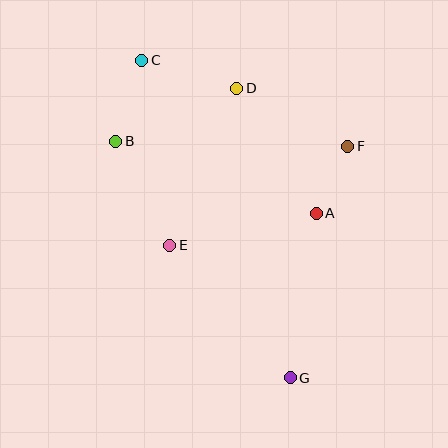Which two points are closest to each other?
Points A and F are closest to each other.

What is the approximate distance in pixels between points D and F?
The distance between D and F is approximately 125 pixels.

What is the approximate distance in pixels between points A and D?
The distance between A and D is approximately 148 pixels.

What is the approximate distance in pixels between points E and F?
The distance between E and F is approximately 204 pixels.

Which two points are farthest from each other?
Points C and G are farthest from each other.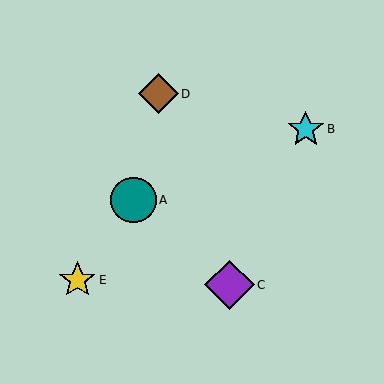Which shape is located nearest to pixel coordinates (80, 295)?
The yellow star (labeled E) at (77, 280) is nearest to that location.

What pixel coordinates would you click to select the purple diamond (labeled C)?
Click at (229, 285) to select the purple diamond C.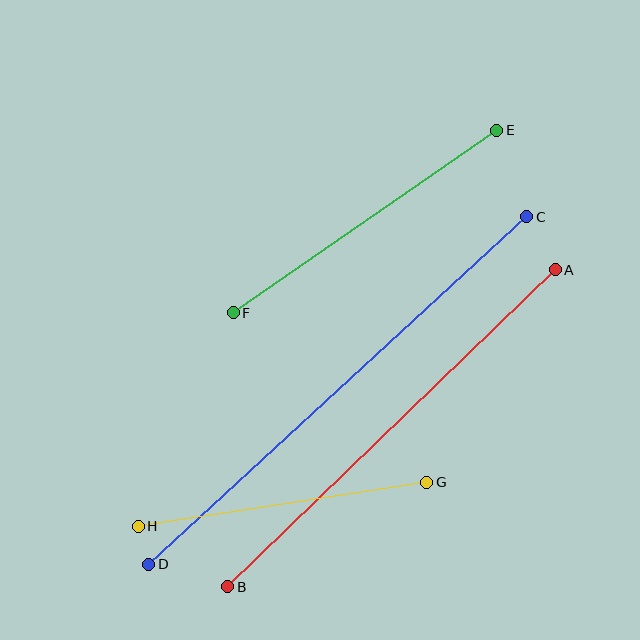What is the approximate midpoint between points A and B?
The midpoint is at approximately (392, 428) pixels.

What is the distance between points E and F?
The distance is approximately 320 pixels.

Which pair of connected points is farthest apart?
Points C and D are farthest apart.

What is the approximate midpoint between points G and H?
The midpoint is at approximately (283, 504) pixels.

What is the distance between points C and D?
The distance is approximately 514 pixels.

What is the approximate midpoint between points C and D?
The midpoint is at approximately (338, 391) pixels.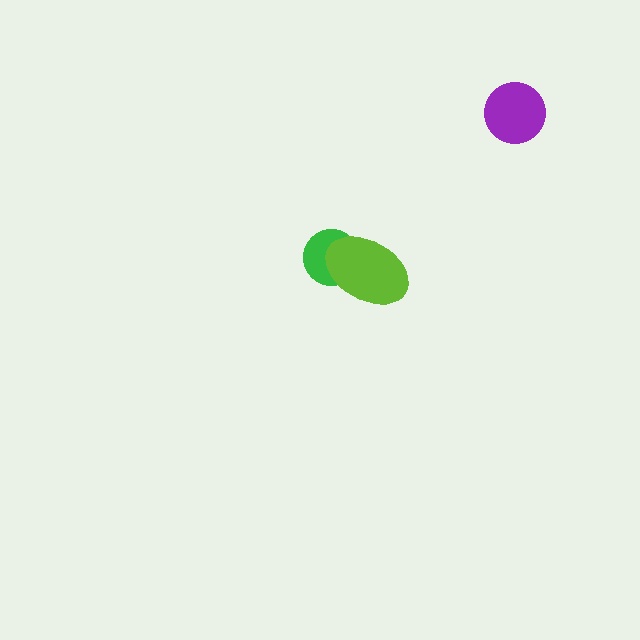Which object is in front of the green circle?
The lime ellipse is in front of the green circle.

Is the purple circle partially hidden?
No, no other shape covers it.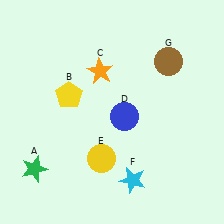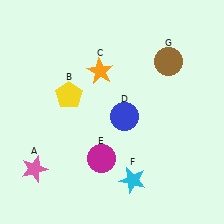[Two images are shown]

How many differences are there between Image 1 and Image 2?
There are 2 differences between the two images.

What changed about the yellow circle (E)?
In Image 1, E is yellow. In Image 2, it changed to magenta.